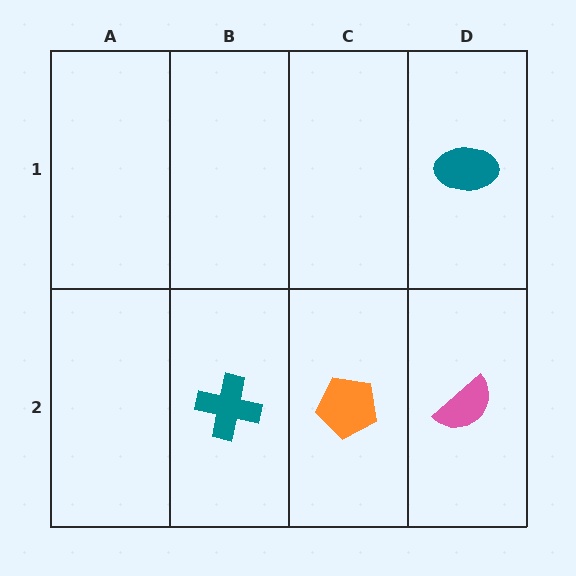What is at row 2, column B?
A teal cross.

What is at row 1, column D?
A teal ellipse.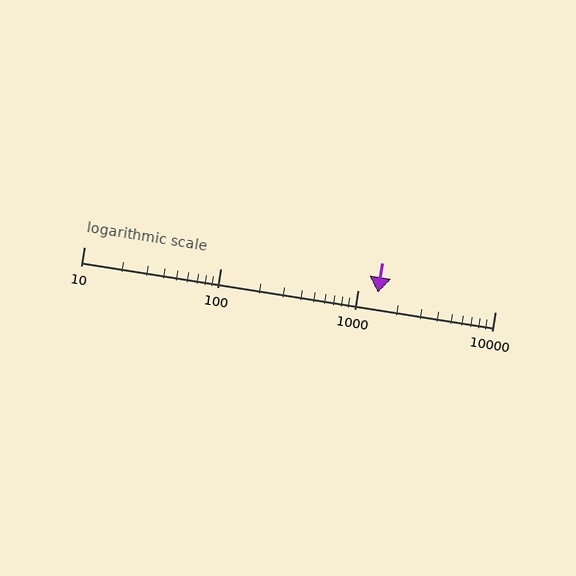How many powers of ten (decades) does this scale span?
The scale spans 3 decades, from 10 to 10000.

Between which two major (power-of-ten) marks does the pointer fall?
The pointer is between 1000 and 10000.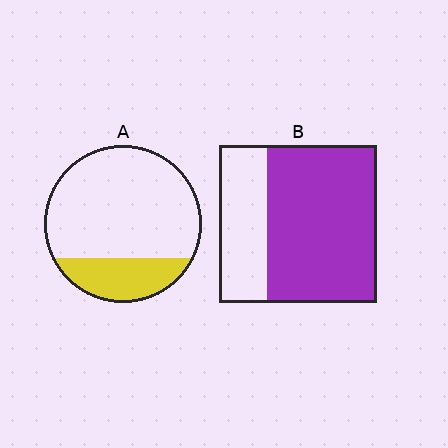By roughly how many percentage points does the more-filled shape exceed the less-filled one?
By roughly 45 percentage points (B over A).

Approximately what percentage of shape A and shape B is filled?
A is approximately 25% and B is approximately 70%.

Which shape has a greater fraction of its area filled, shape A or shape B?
Shape B.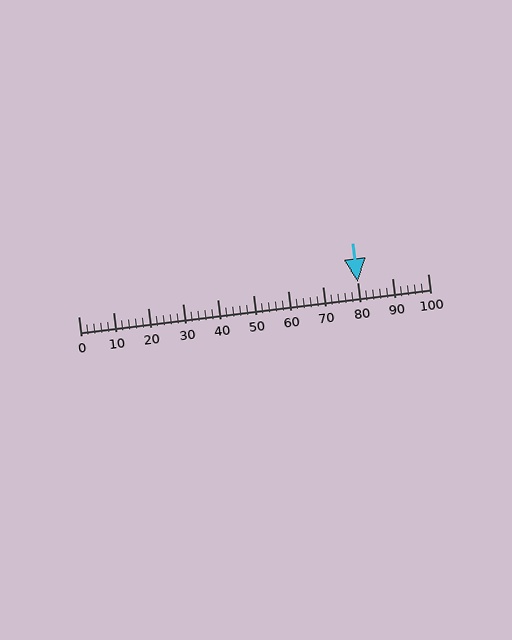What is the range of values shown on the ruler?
The ruler shows values from 0 to 100.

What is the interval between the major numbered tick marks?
The major tick marks are spaced 10 units apart.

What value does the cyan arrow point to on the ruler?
The cyan arrow points to approximately 80.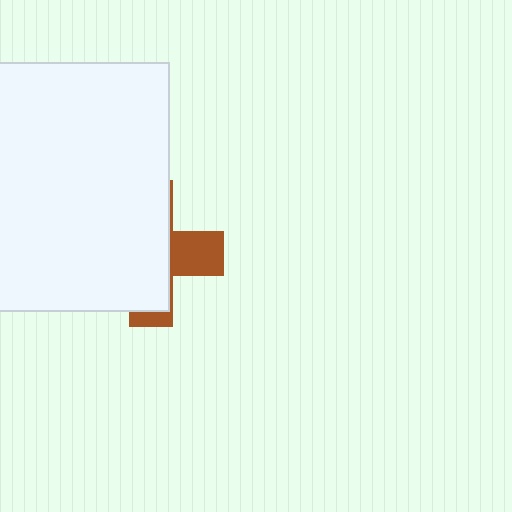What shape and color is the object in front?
The object in front is a white rectangle.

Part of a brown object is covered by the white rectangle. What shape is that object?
It is a cross.